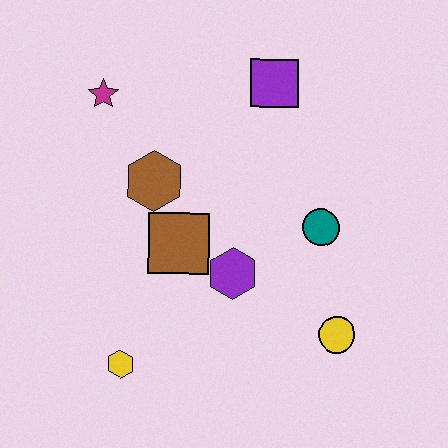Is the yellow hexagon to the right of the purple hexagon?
No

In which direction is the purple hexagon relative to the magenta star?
The purple hexagon is below the magenta star.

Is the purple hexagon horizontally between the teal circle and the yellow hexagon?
Yes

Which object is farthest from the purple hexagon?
The magenta star is farthest from the purple hexagon.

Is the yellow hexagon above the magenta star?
No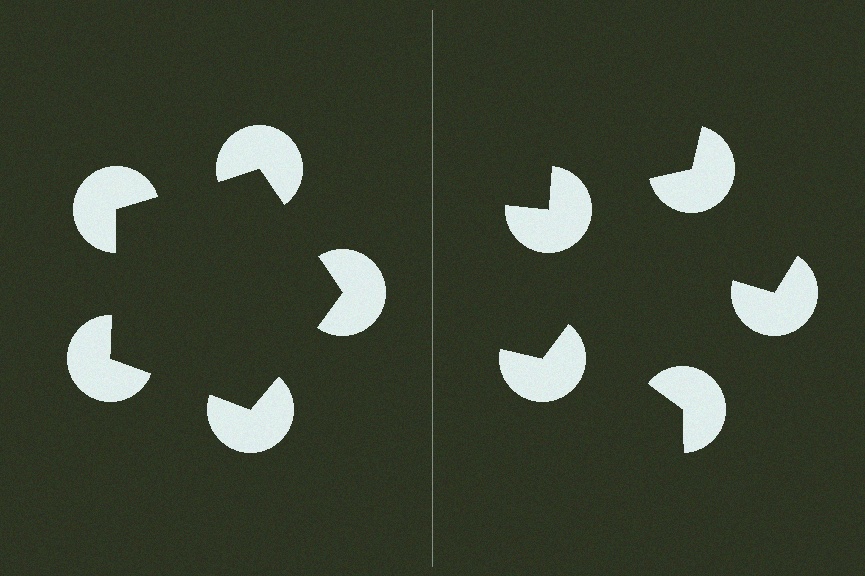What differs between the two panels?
The pac-man discs are positioned identically on both sides; only the wedge orientations differ. On the left they align to a pentagon; on the right they are misaligned.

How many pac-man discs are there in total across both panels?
10 — 5 on each side.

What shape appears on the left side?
An illusory pentagon.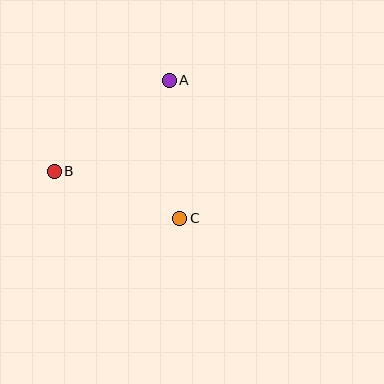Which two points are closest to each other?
Points B and C are closest to each other.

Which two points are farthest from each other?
Points A and B are farthest from each other.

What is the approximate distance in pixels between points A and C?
The distance between A and C is approximately 139 pixels.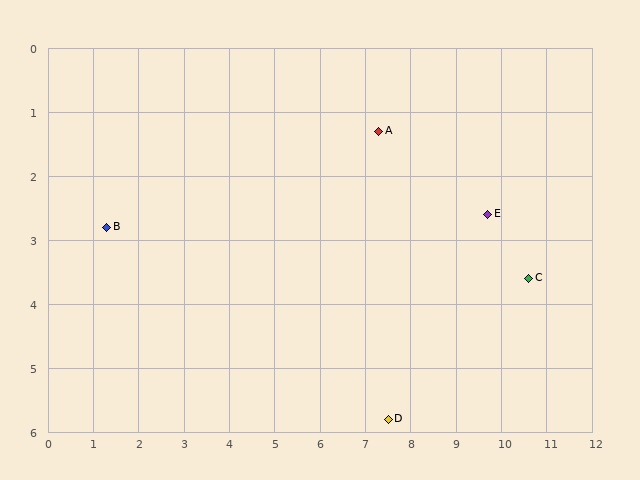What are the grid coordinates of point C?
Point C is at approximately (10.6, 3.6).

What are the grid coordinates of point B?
Point B is at approximately (1.3, 2.8).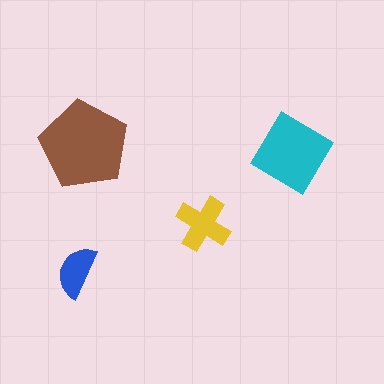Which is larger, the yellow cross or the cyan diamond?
The cyan diamond.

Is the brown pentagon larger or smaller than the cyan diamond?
Larger.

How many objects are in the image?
There are 4 objects in the image.